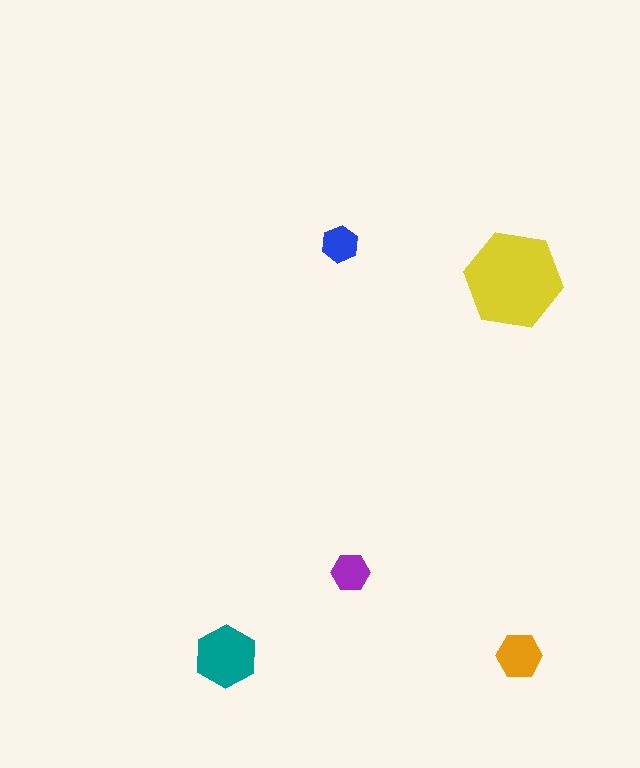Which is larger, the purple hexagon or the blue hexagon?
The purple one.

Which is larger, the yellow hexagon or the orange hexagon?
The yellow one.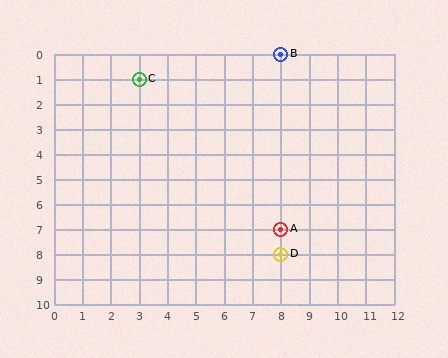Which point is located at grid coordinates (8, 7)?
Point A is at (8, 7).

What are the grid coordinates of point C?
Point C is at grid coordinates (3, 1).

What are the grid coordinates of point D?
Point D is at grid coordinates (8, 8).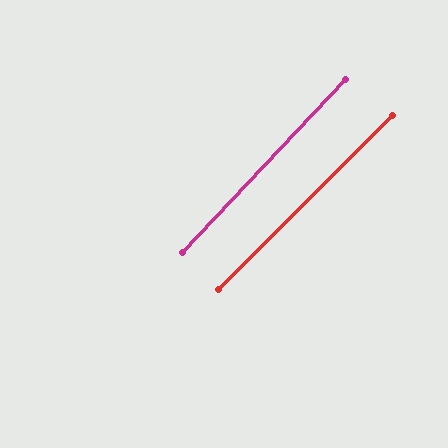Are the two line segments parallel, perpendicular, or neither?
Parallel — their directions differ by only 1.8°.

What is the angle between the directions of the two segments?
Approximately 2 degrees.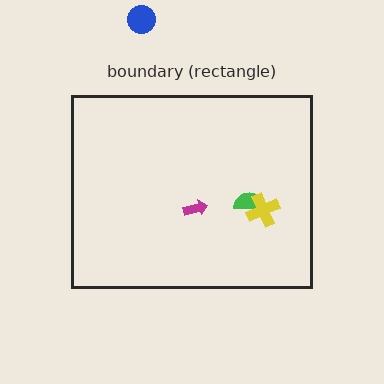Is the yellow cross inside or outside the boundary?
Inside.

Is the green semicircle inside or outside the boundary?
Inside.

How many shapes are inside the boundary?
3 inside, 1 outside.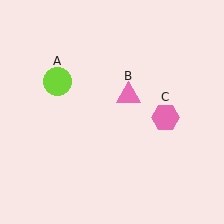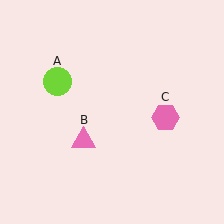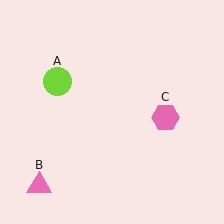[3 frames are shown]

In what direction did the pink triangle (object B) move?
The pink triangle (object B) moved down and to the left.